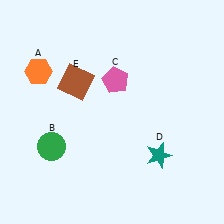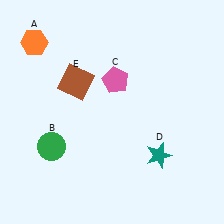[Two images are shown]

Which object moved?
The orange hexagon (A) moved up.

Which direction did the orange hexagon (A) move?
The orange hexagon (A) moved up.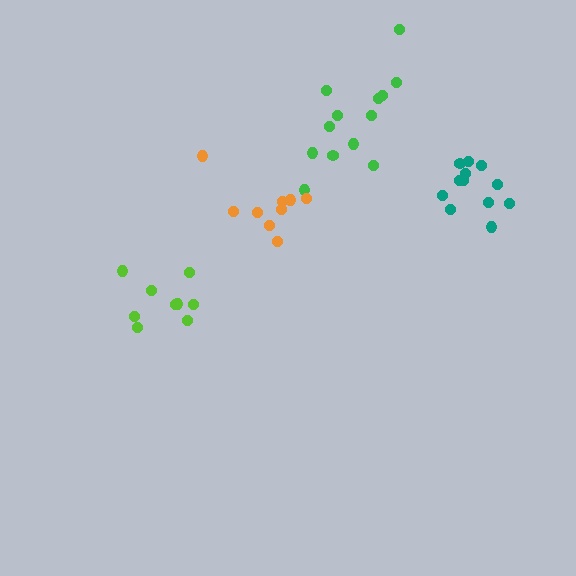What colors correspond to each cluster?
The clusters are colored: green, lime, teal, orange.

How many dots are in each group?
Group 1: 13 dots, Group 2: 9 dots, Group 3: 12 dots, Group 4: 9 dots (43 total).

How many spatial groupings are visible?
There are 4 spatial groupings.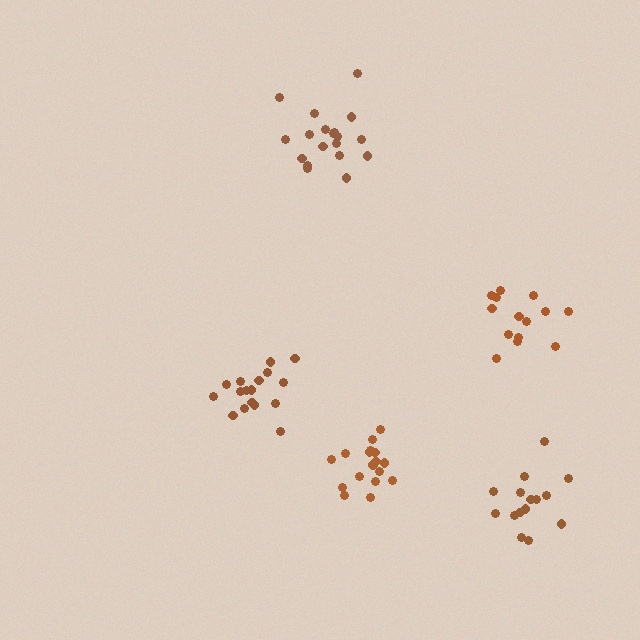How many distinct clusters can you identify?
There are 5 distinct clusters.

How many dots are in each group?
Group 1: 14 dots, Group 2: 15 dots, Group 3: 19 dots, Group 4: 17 dots, Group 5: 17 dots (82 total).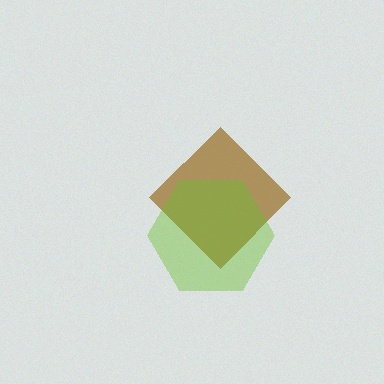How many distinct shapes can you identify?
There are 2 distinct shapes: a brown diamond, a lime hexagon.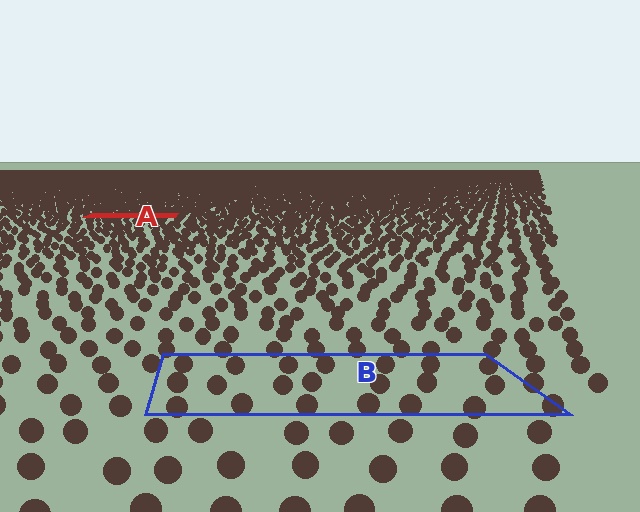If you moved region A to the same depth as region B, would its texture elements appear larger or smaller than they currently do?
They would appear larger. At a closer depth, the same texture elements are projected at a bigger on-screen size.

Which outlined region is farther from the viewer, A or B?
Region A is farther from the viewer — the texture elements inside it appear smaller and more densely packed.